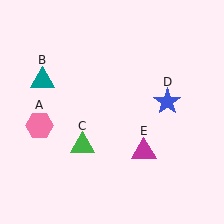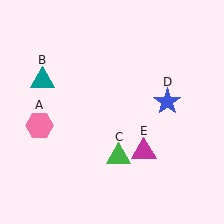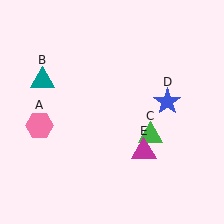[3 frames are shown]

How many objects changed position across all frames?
1 object changed position: green triangle (object C).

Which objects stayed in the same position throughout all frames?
Pink hexagon (object A) and teal triangle (object B) and blue star (object D) and magenta triangle (object E) remained stationary.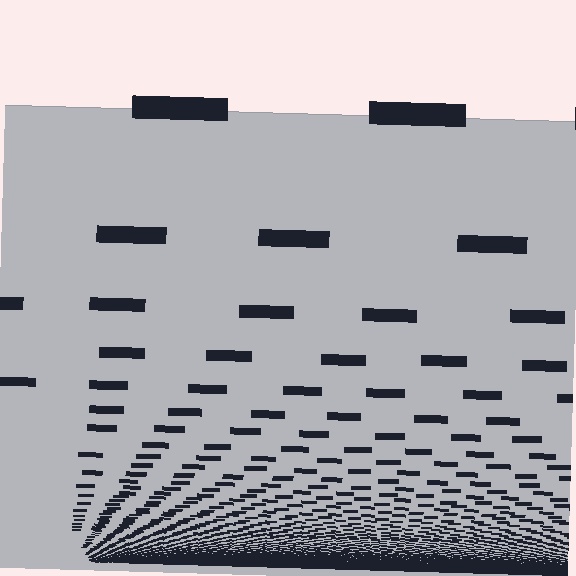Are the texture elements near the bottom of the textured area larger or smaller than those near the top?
Smaller. The gradient is inverted — elements near the bottom are smaller and denser.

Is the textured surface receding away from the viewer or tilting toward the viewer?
The surface appears to tilt toward the viewer. Texture elements get larger and sparser toward the top.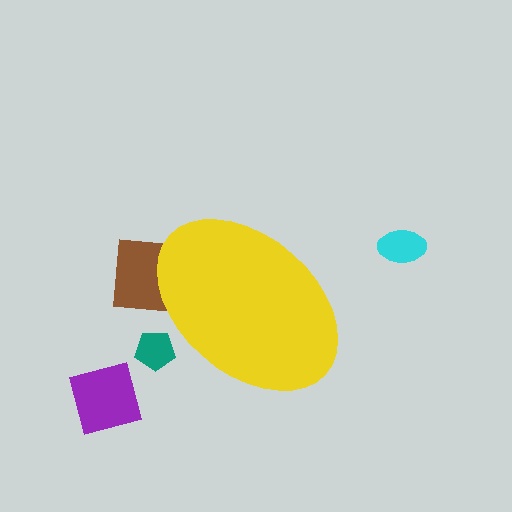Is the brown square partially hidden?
Yes, the brown square is partially hidden behind the yellow ellipse.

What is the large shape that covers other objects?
A yellow ellipse.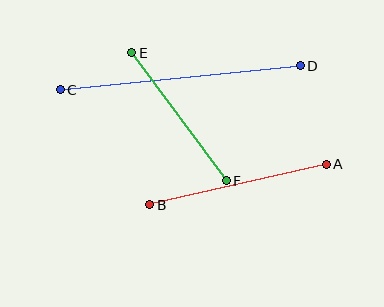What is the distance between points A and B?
The distance is approximately 181 pixels.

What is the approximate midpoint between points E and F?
The midpoint is at approximately (179, 117) pixels.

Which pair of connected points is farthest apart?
Points C and D are farthest apart.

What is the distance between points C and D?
The distance is approximately 242 pixels.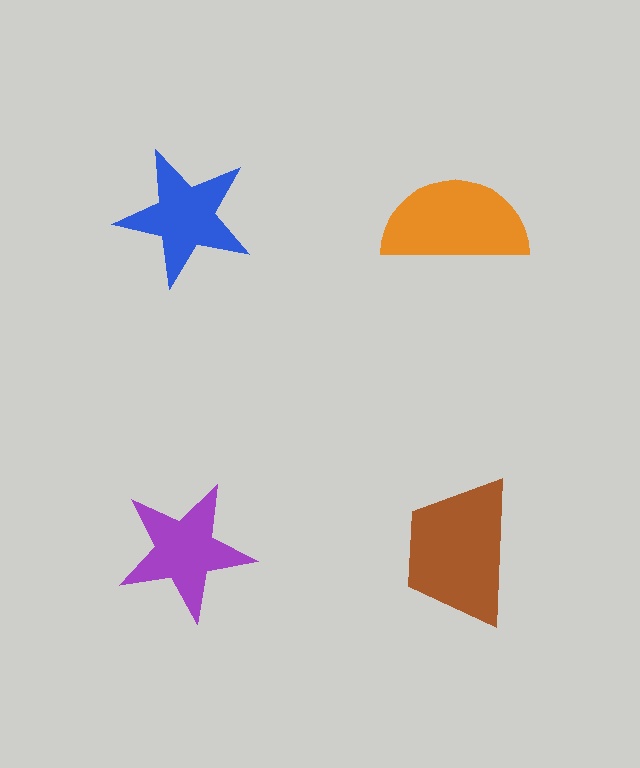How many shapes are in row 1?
2 shapes.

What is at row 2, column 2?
A brown trapezoid.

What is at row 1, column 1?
A blue star.